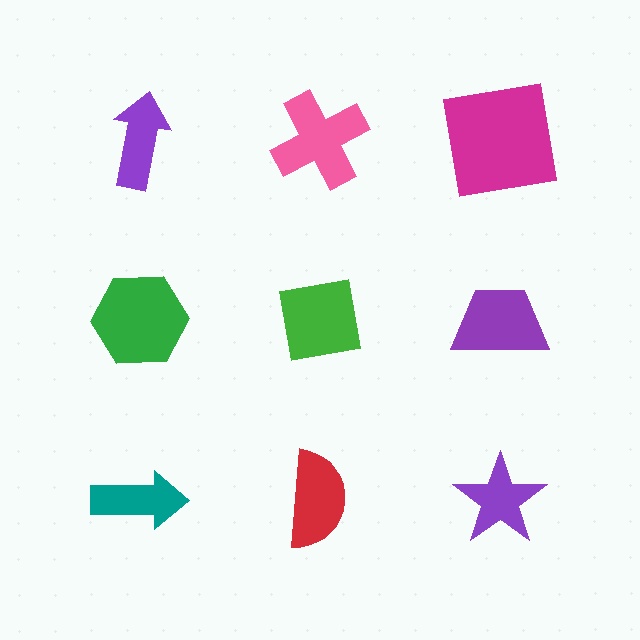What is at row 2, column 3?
A purple trapezoid.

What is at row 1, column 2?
A pink cross.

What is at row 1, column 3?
A magenta square.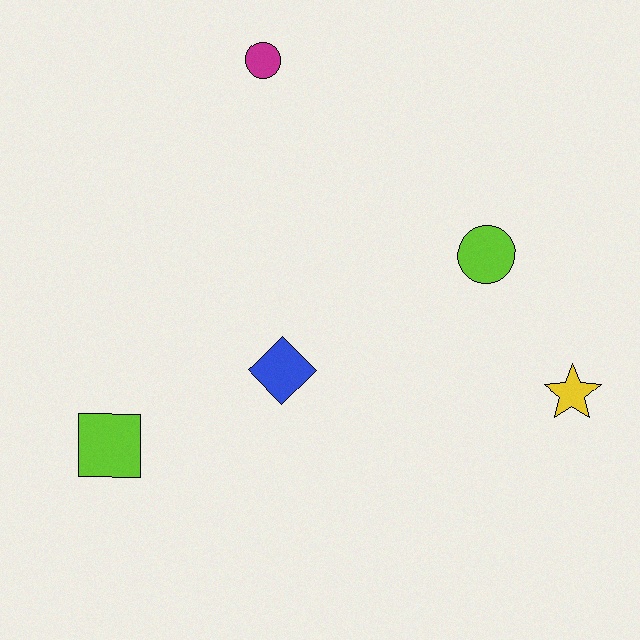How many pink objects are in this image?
There are no pink objects.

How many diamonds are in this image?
There is 1 diamond.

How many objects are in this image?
There are 5 objects.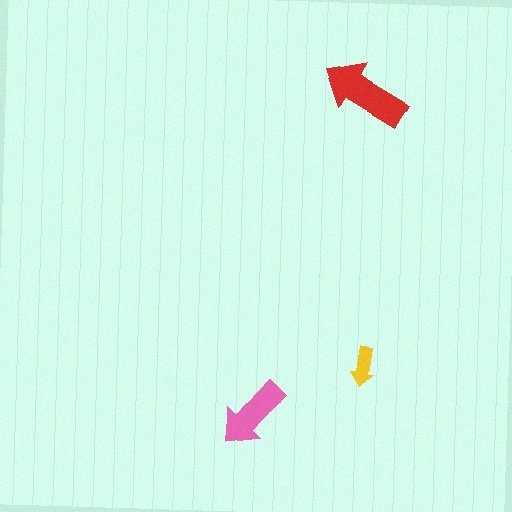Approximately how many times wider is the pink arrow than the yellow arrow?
About 2 times wider.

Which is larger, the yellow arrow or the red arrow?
The red one.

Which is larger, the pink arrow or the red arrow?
The red one.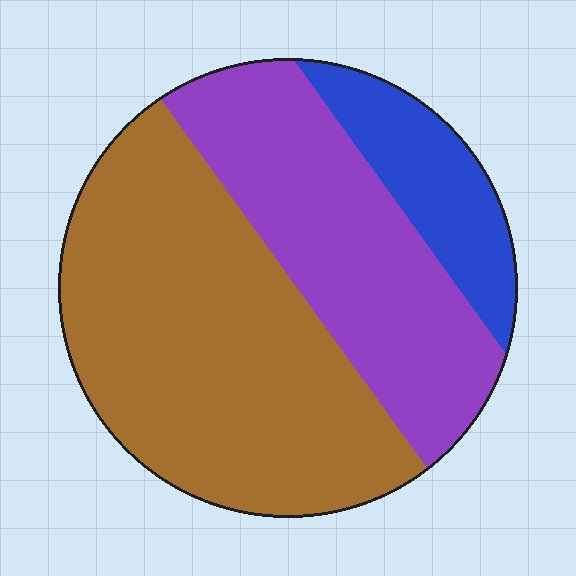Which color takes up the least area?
Blue, at roughly 15%.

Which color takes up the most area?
Brown, at roughly 50%.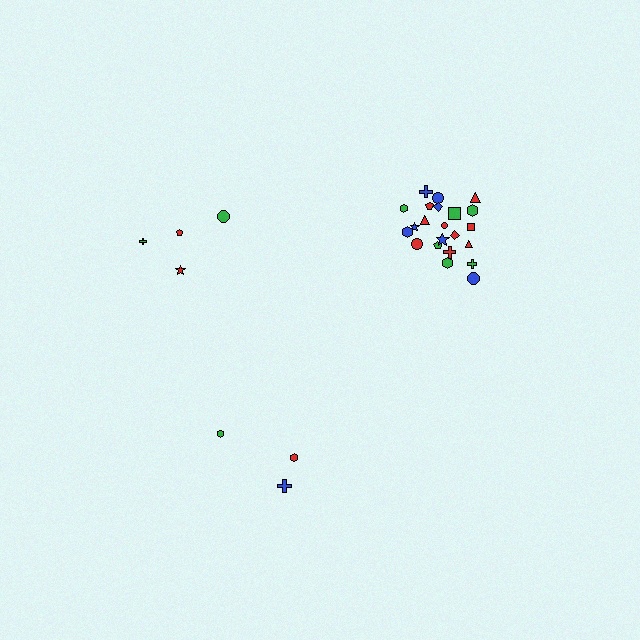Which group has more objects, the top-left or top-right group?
The top-right group.